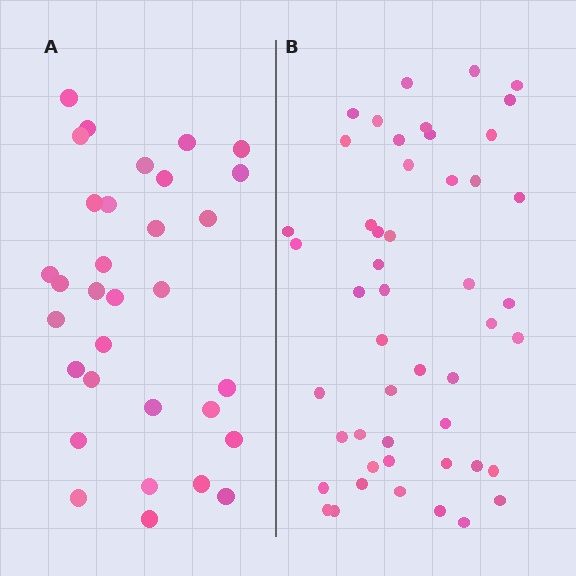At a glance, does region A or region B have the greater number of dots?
Region B (the right region) has more dots.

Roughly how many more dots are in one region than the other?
Region B has approximately 15 more dots than region A.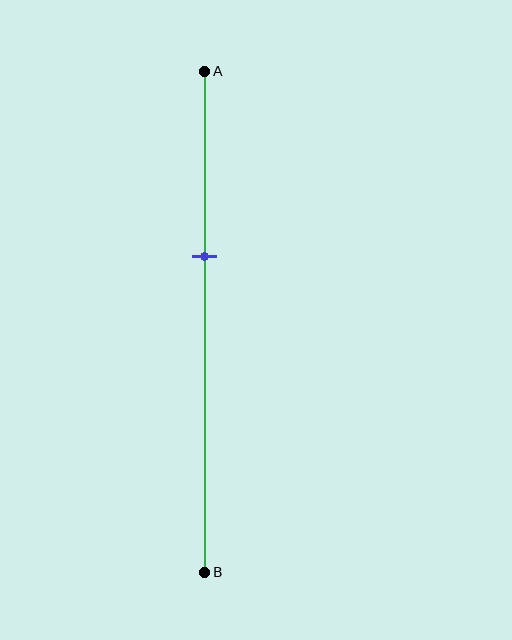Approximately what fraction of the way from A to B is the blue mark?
The blue mark is approximately 35% of the way from A to B.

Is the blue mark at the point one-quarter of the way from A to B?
No, the mark is at about 35% from A, not at the 25% one-quarter point.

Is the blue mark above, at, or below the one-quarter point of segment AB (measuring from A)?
The blue mark is below the one-quarter point of segment AB.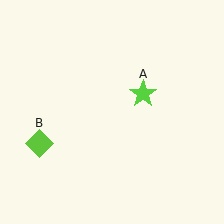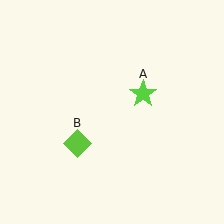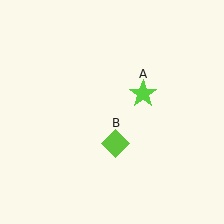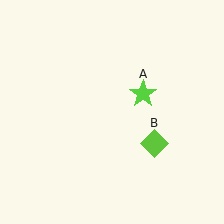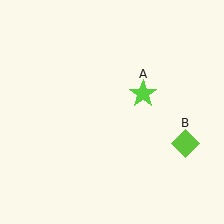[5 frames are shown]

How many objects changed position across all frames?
1 object changed position: lime diamond (object B).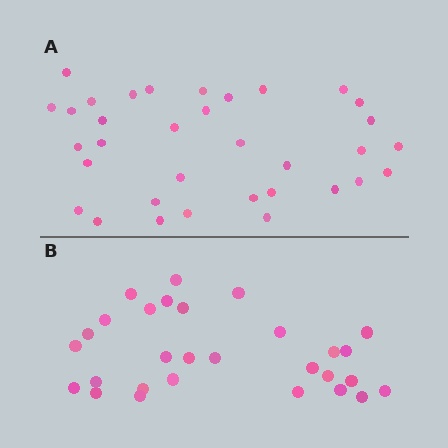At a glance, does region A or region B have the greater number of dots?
Region A (the top region) has more dots.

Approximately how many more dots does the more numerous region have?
Region A has about 5 more dots than region B.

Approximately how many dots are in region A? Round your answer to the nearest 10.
About 30 dots. (The exact count is 34, which rounds to 30.)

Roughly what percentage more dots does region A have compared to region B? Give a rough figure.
About 15% more.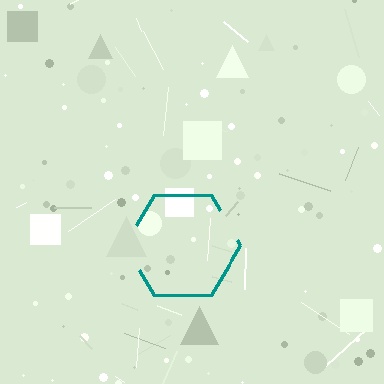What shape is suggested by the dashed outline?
The dashed outline suggests a hexagon.